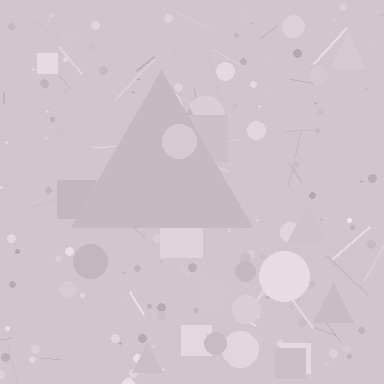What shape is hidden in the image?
A triangle is hidden in the image.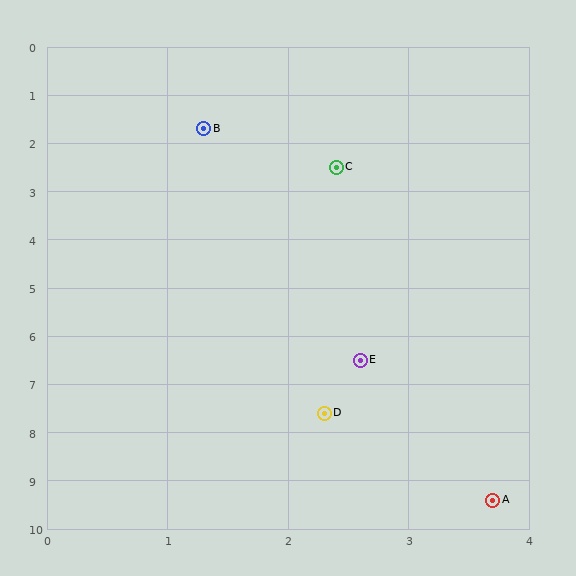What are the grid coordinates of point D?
Point D is at approximately (2.3, 7.6).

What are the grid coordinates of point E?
Point E is at approximately (2.6, 6.5).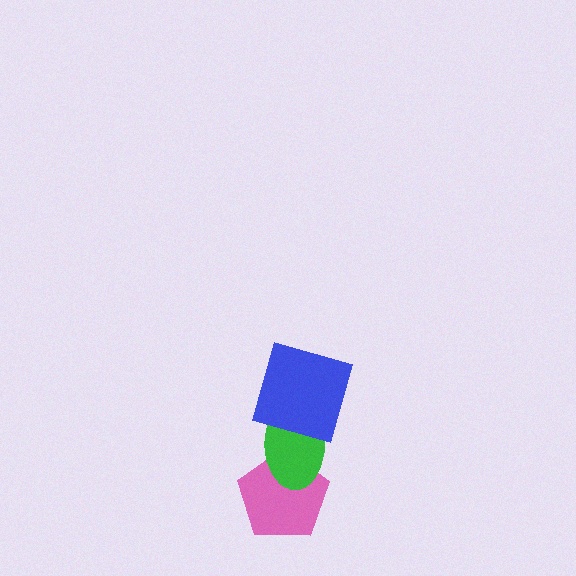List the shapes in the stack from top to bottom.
From top to bottom: the blue square, the green ellipse, the pink pentagon.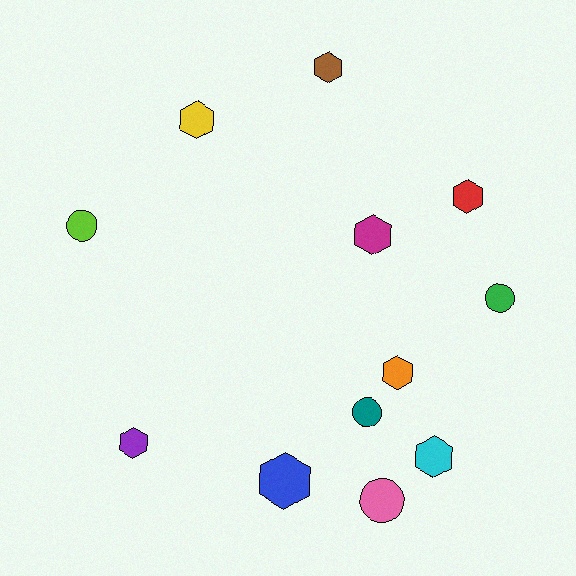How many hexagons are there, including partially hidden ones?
There are 8 hexagons.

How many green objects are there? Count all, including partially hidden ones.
There is 1 green object.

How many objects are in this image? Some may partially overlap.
There are 12 objects.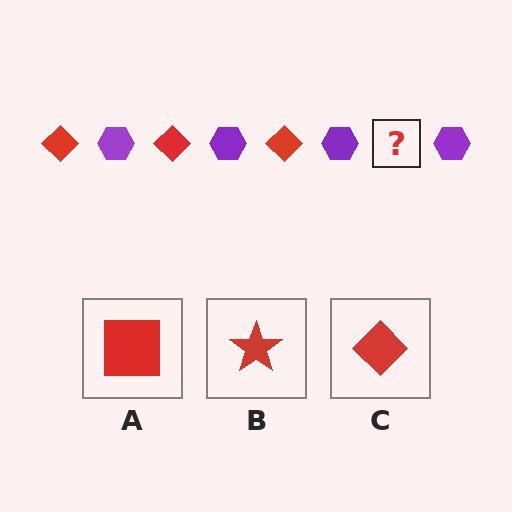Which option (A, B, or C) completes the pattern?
C.